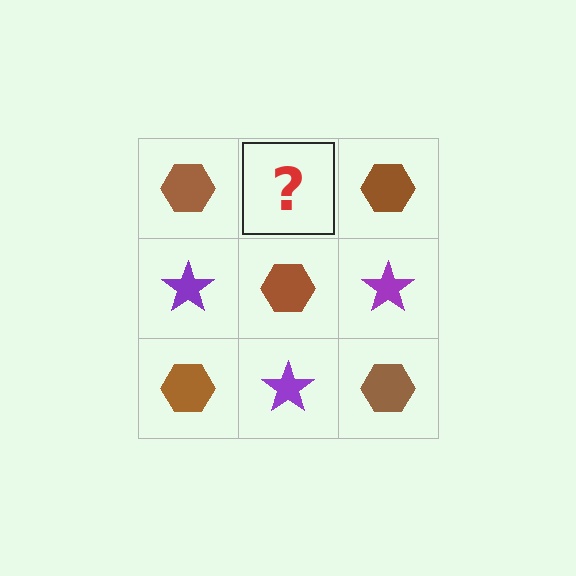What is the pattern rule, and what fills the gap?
The rule is that it alternates brown hexagon and purple star in a checkerboard pattern. The gap should be filled with a purple star.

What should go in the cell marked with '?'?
The missing cell should contain a purple star.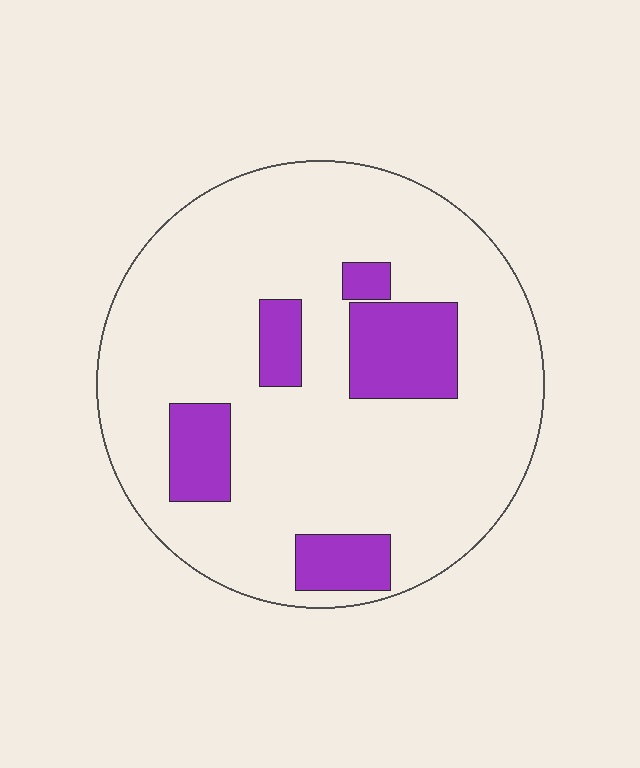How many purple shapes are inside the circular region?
5.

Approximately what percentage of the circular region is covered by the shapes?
Approximately 20%.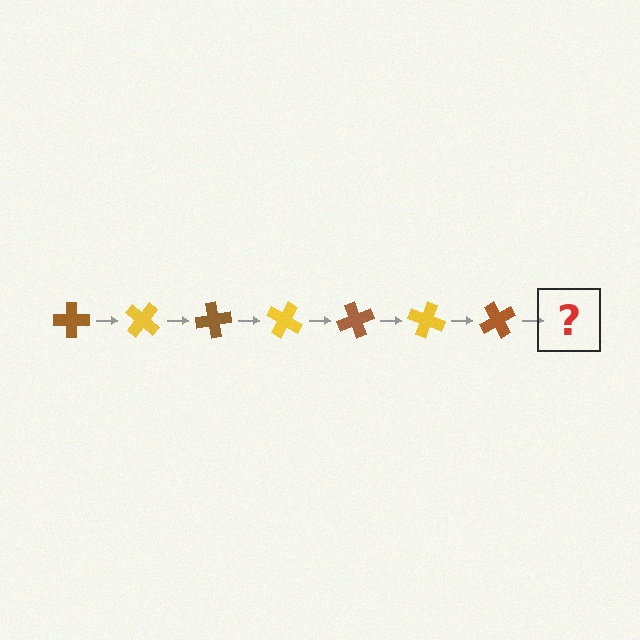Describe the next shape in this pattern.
It should be a yellow cross, rotated 280 degrees from the start.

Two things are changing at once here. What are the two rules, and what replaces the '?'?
The two rules are that it rotates 40 degrees each step and the color cycles through brown and yellow. The '?' should be a yellow cross, rotated 280 degrees from the start.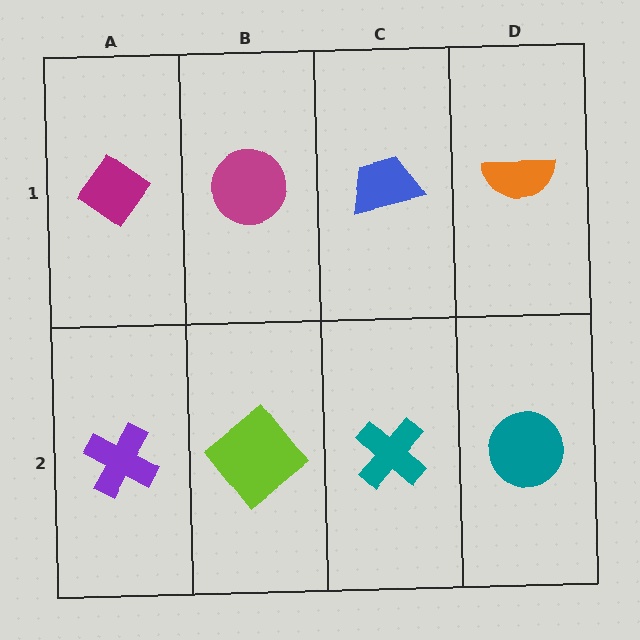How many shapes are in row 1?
4 shapes.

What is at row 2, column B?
A lime diamond.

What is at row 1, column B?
A magenta circle.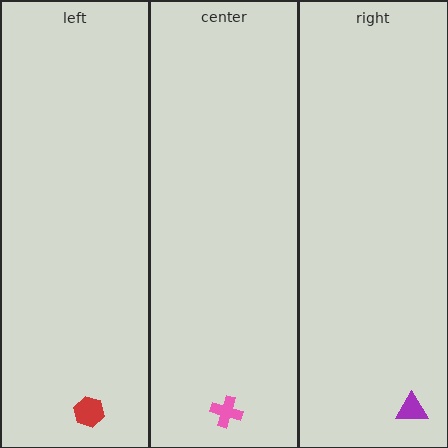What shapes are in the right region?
The purple triangle.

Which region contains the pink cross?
The center region.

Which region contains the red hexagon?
The left region.